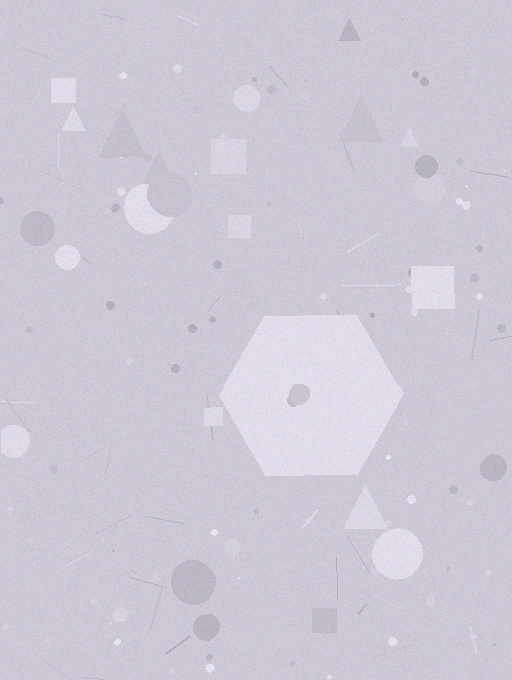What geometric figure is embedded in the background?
A hexagon is embedded in the background.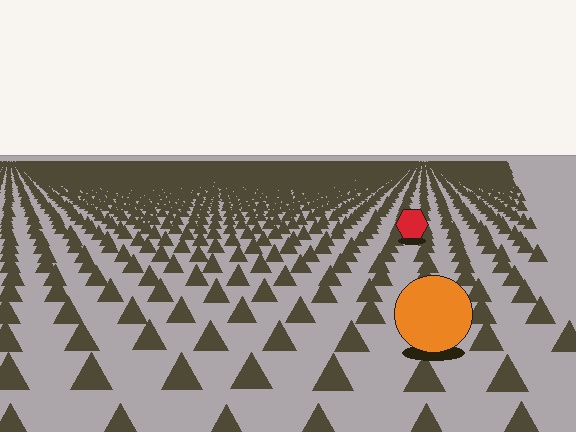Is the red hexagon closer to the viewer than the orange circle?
No. The orange circle is closer — you can tell from the texture gradient: the ground texture is coarser near it.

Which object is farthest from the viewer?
The red hexagon is farthest from the viewer. It appears smaller and the ground texture around it is denser.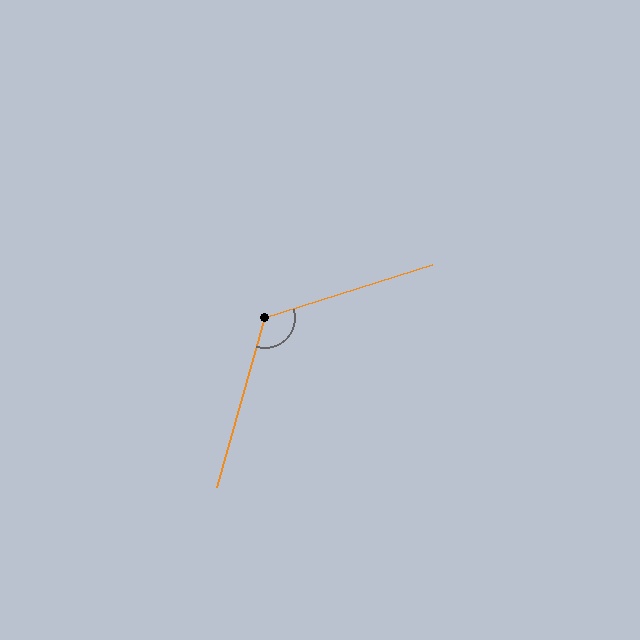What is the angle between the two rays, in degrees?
Approximately 123 degrees.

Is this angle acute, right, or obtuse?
It is obtuse.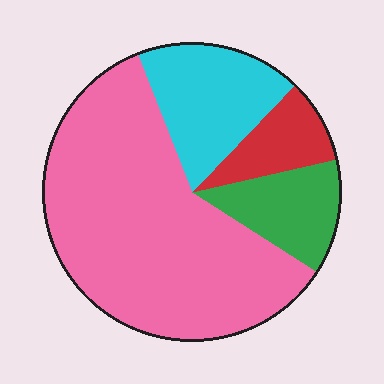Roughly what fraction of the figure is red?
Red covers around 10% of the figure.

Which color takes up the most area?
Pink, at roughly 60%.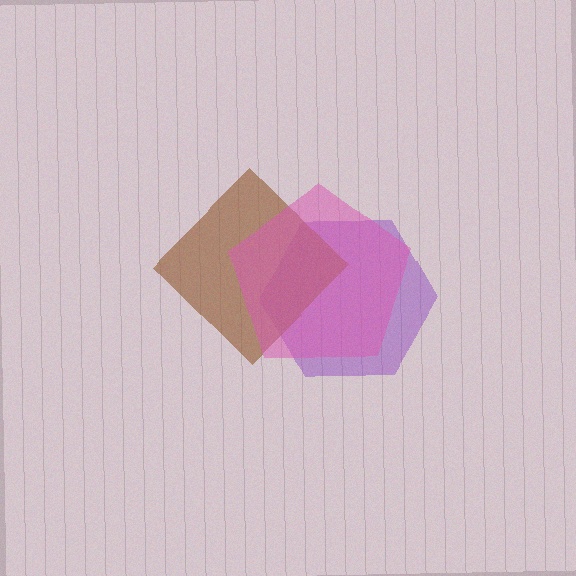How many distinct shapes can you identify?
There are 3 distinct shapes: a purple hexagon, a brown diamond, a pink pentagon.